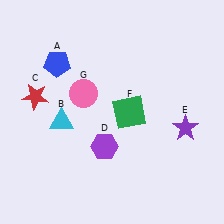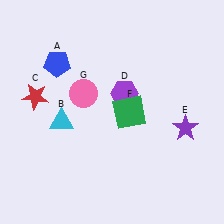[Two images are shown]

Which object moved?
The purple hexagon (D) moved up.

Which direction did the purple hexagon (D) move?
The purple hexagon (D) moved up.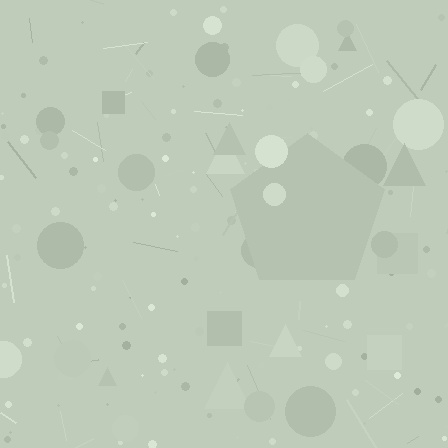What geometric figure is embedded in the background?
A pentagon is embedded in the background.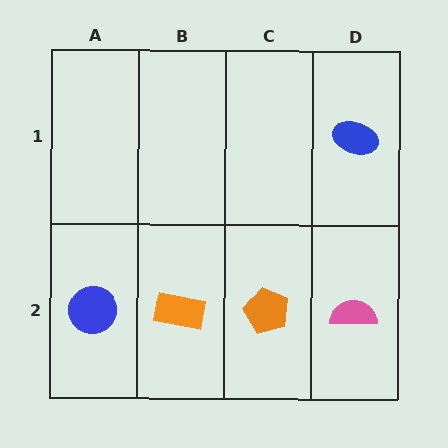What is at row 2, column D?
A pink semicircle.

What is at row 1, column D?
A blue ellipse.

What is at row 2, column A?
A blue circle.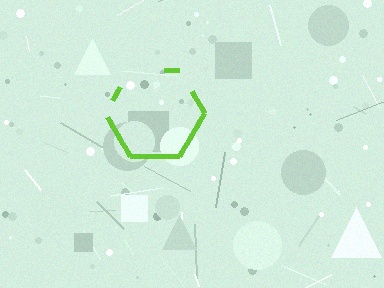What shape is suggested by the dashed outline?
The dashed outline suggests a hexagon.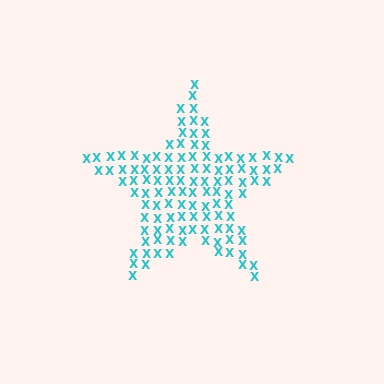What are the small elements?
The small elements are letter X's.